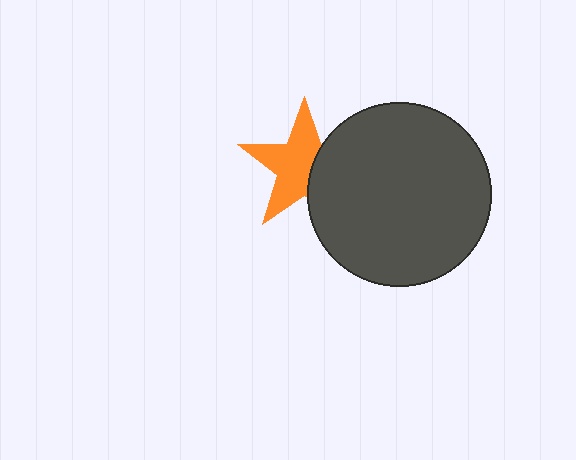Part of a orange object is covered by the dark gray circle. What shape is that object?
It is a star.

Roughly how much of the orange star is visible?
About half of it is visible (roughly 63%).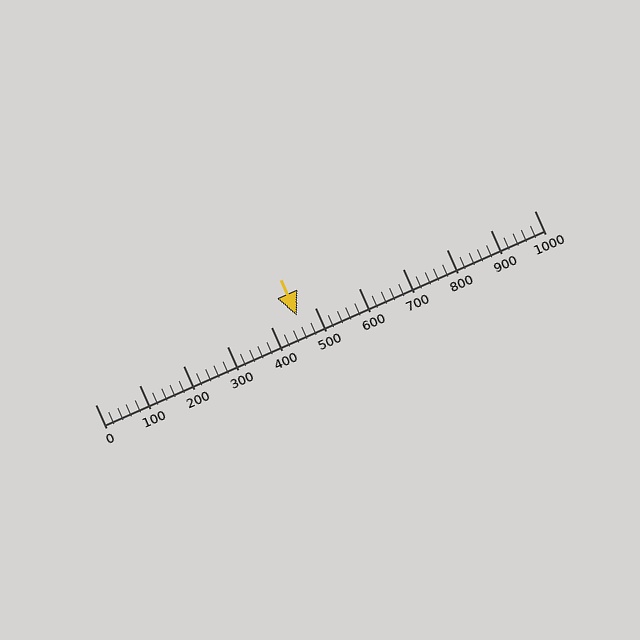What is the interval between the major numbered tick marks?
The major tick marks are spaced 100 units apart.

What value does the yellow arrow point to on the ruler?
The yellow arrow points to approximately 460.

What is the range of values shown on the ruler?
The ruler shows values from 0 to 1000.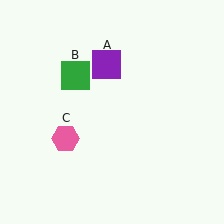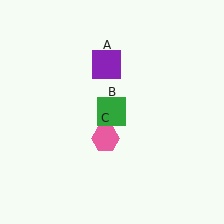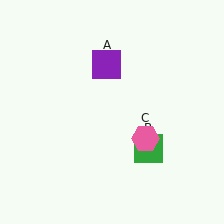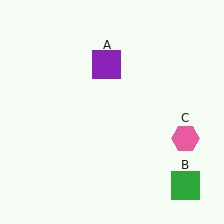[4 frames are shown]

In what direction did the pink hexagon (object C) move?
The pink hexagon (object C) moved right.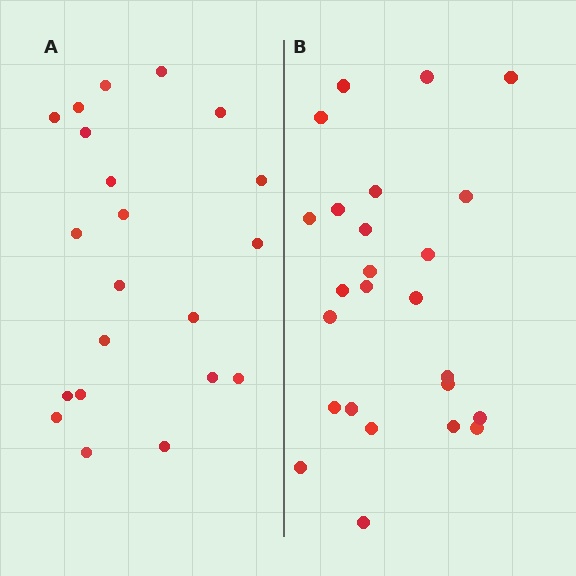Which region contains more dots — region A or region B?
Region B (the right region) has more dots.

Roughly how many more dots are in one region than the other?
Region B has about 4 more dots than region A.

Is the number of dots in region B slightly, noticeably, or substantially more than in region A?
Region B has only slightly more — the two regions are fairly close. The ratio is roughly 1.2 to 1.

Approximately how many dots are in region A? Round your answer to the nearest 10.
About 20 dots. (The exact count is 21, which rounds to 20.)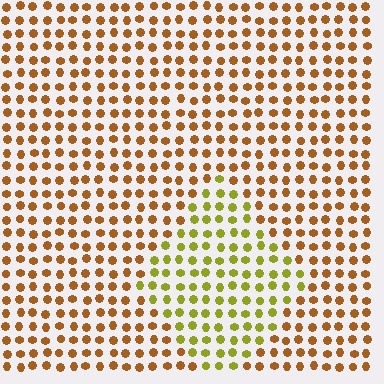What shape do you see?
I see a diamond.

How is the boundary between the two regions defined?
The boundary is defined purely by a slight shift in hue (about 39 degrees). Spacing, size, and orientation are identical on both sides.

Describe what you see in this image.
The image is filled with small brown elements in a uniform arrangement. A diamond-shaped region is visible where the elements are tinted to a slightly different hue, forming a subtle color boundary.